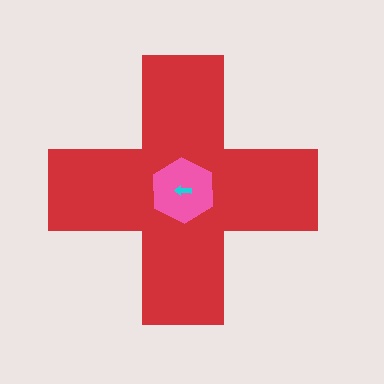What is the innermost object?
The cyan arrow.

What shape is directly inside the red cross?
The pink hexagon.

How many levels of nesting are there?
3.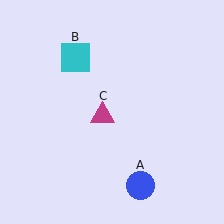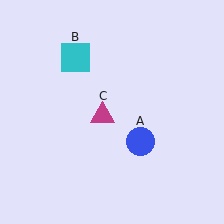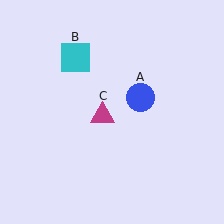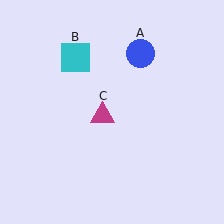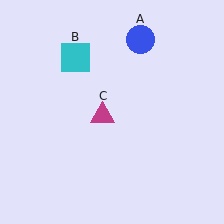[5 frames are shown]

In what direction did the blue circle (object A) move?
The blue circle (object A) moved up.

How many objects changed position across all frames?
1 object changed position: blue circle (object A).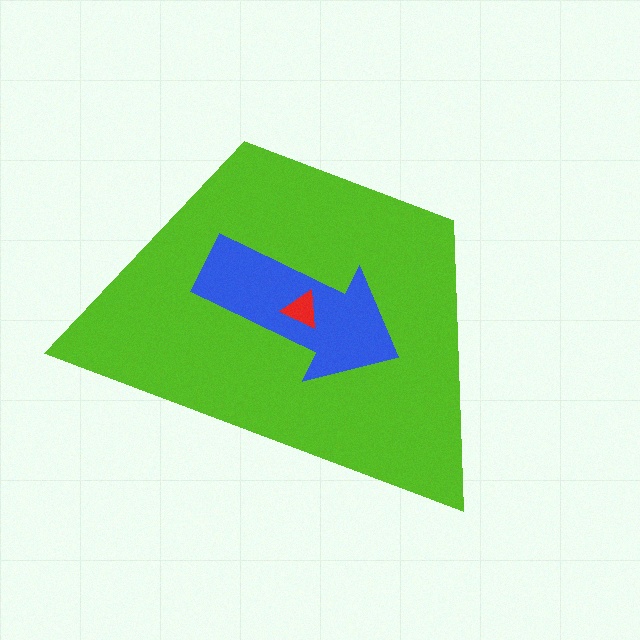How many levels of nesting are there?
3.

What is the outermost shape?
The lime trapezoid.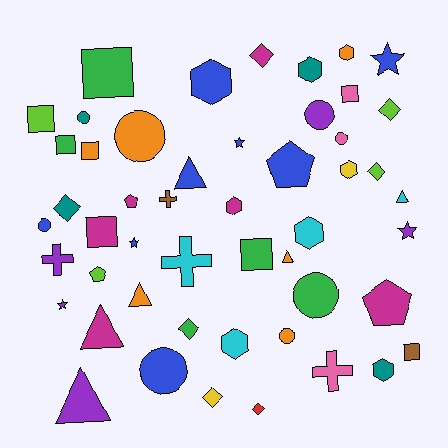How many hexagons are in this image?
There are 8 hexagons.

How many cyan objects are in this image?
There are 4 cyan objects.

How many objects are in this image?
There are 50 objects.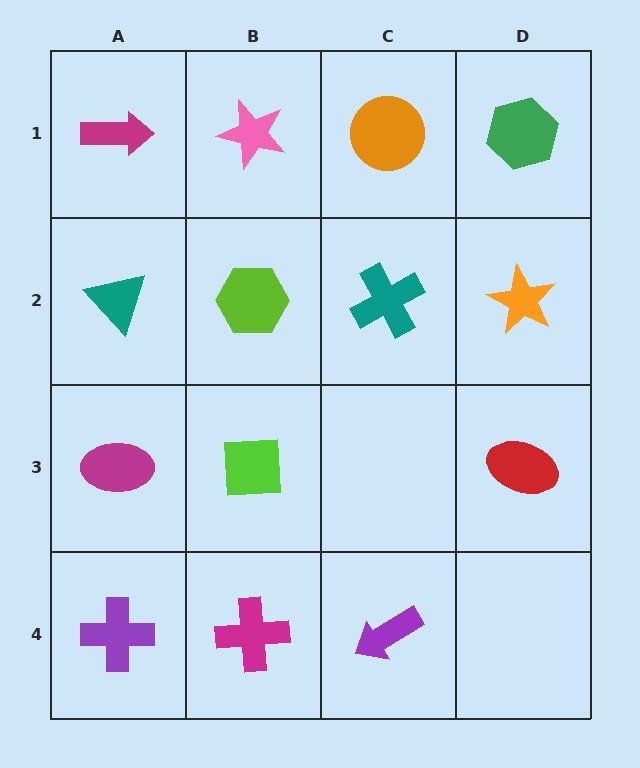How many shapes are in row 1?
4 shapes.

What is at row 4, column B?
A magenta cross.